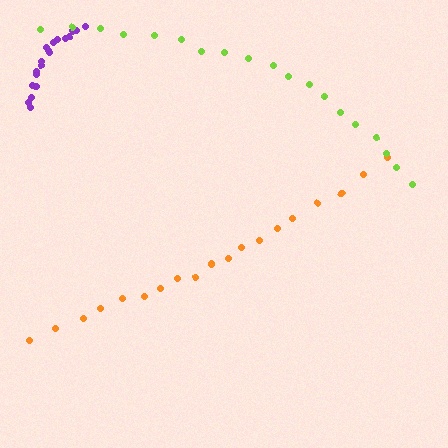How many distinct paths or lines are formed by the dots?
There are 3 distinct paths.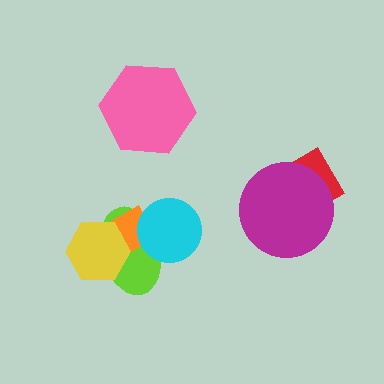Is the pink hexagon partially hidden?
No, no other shape covers it.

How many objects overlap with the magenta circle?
1 object overlaps with the magenta circle.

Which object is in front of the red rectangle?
The magenta circle is in front of the red rectangle.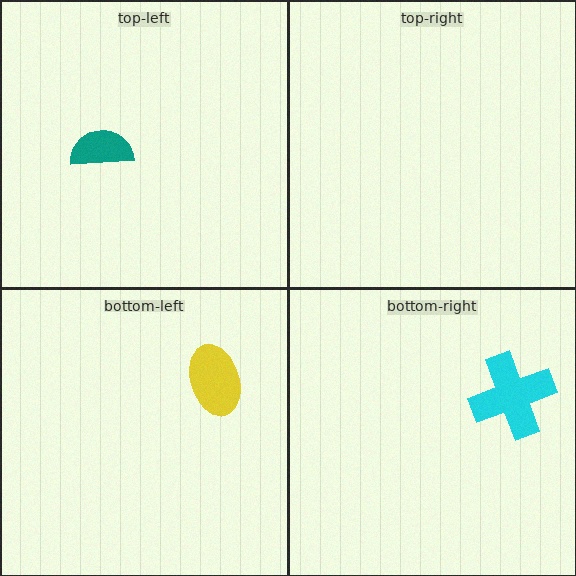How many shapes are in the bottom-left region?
1.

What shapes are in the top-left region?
The teal semicircle.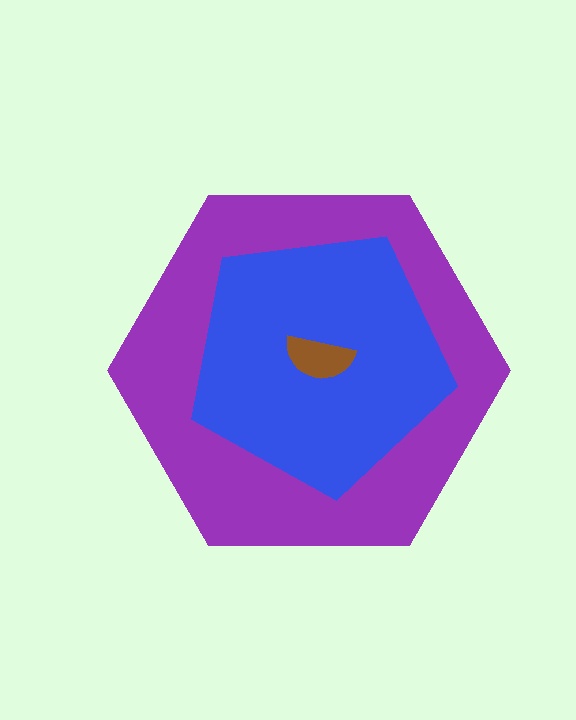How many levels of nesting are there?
3.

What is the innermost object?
The brown semicircle.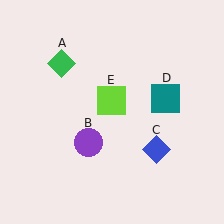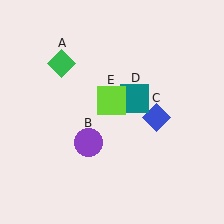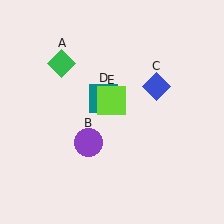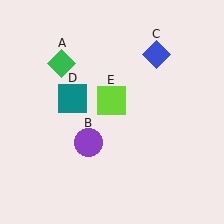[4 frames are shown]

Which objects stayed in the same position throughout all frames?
Green diamond (object A) and purple circle (object B) and lime square (object E) remained stationary.